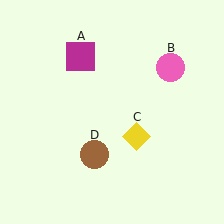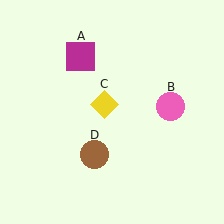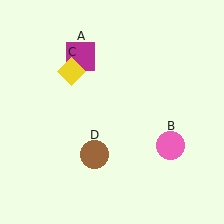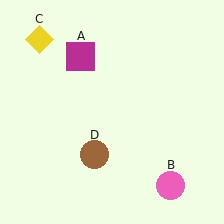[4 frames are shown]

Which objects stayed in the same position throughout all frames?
Magenta square (object A) and brown circle (object D) remained stationary.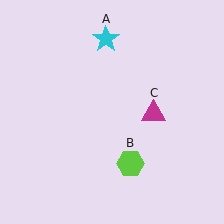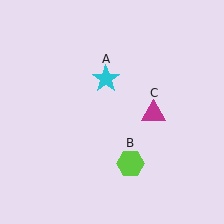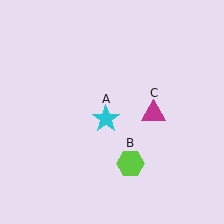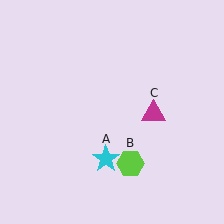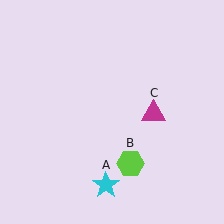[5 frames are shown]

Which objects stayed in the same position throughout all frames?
Lime hexagon (object B) and magenta triangle (object C) remained stationary.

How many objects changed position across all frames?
1 object changed position: cyan star (object A).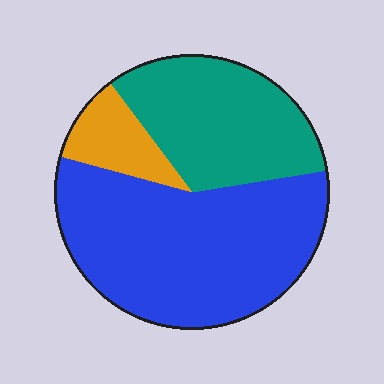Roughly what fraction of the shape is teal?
Teal takes up about one third (1/3) of the shape.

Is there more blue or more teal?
Blue.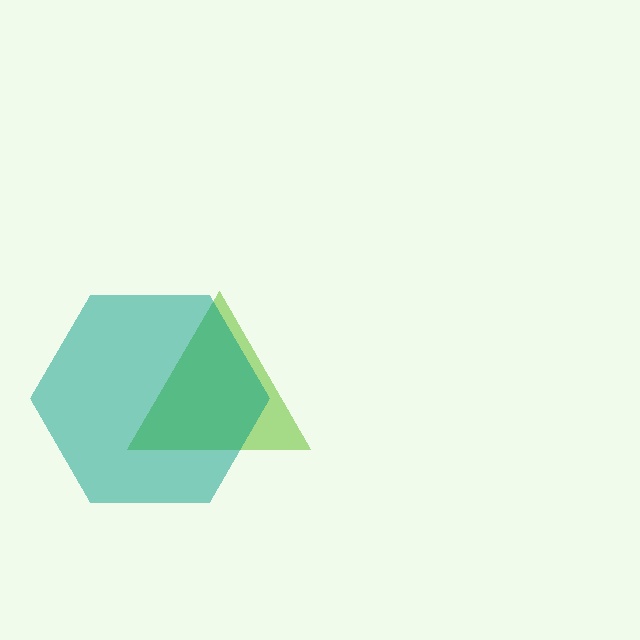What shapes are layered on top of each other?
The layered shapes are: a lime triangle, a teal hexagon.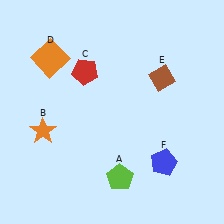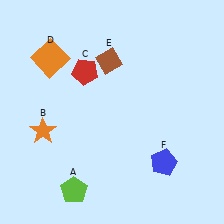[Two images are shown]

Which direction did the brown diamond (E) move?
The brown diamond (E) moved left.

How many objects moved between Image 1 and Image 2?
2 objects moved between the two images.